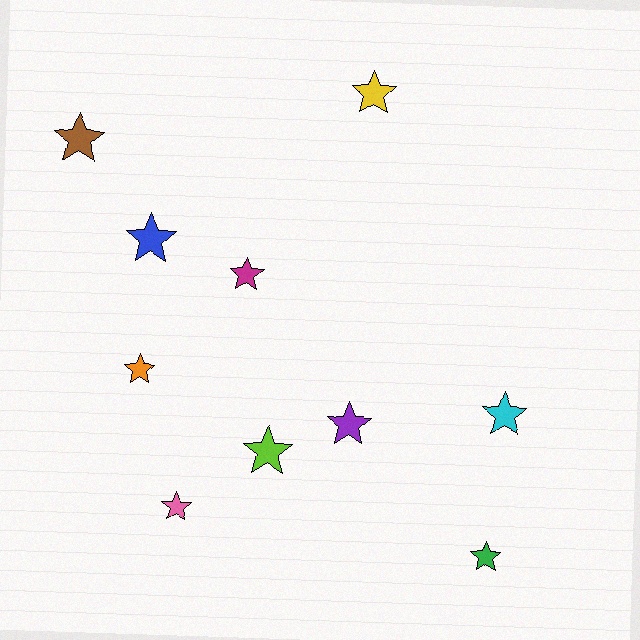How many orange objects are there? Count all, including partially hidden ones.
There is 1 orange object.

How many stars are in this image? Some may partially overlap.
There are 10 stars.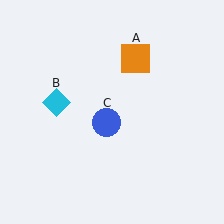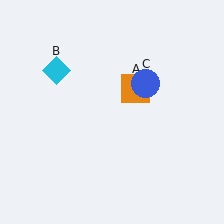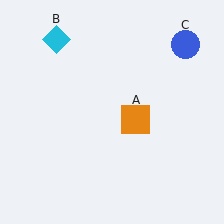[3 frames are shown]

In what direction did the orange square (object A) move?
The orange square (object A) moved down.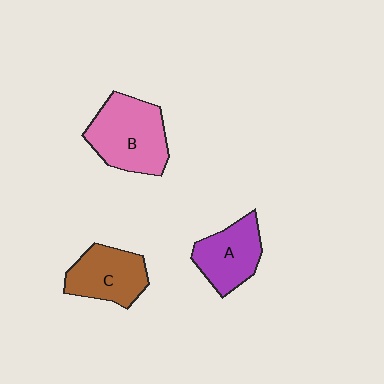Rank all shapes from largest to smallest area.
From largest to smallest: B (pink), C (brown), A (purple).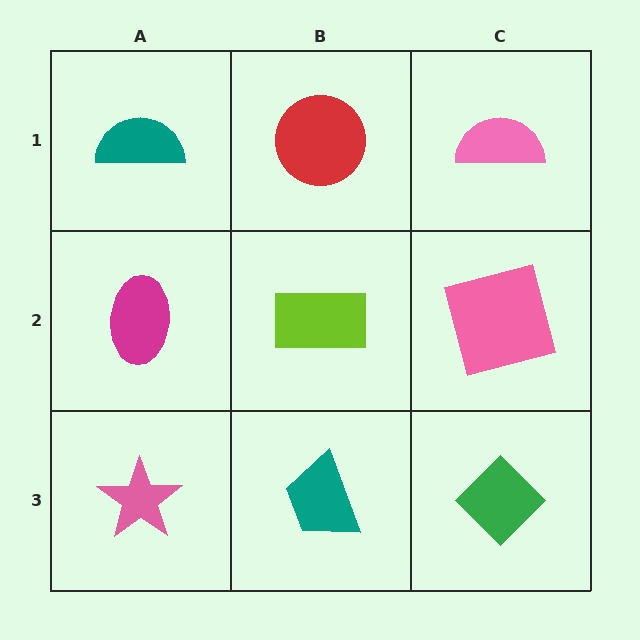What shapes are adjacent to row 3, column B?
A lime rectangle (row 2, column B), a pink star (row 3, column A), a green diamond (row 3, column C).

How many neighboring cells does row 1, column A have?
2.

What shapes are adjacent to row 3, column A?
A magenta ellipse (row 2, column A), a teal trapezoid (row 3, column B).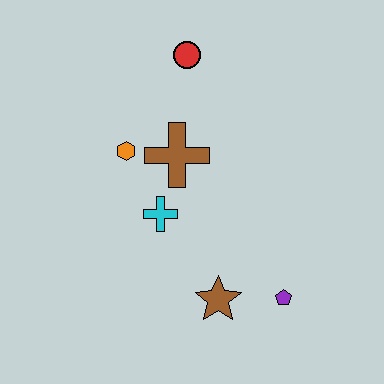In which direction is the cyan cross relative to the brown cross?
The cyan cross is below the brown cross.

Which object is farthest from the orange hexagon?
The purple pentagon is farthest from the orange hexagon.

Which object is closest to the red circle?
The brown cross is closest to the red circle.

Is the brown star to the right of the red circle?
Yes